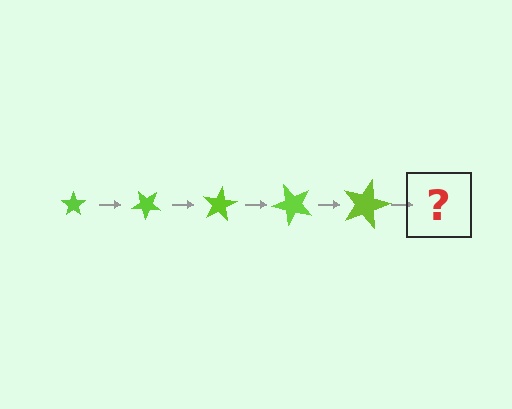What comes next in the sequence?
The next element should be a star, larger than the previous one and rotated 200 degrees from the start.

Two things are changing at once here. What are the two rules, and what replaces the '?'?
The two rules are that the star grows larger each step and it rotates 40 degrees each step. The '?' should be a star, larger than the previous one and rotated 200 degrees from the start.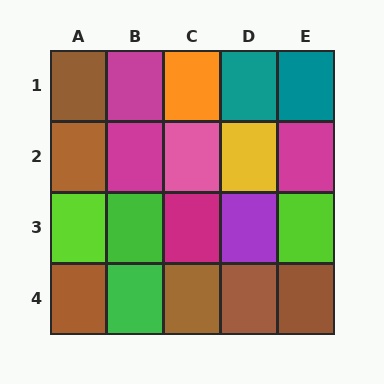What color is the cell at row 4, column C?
Brown.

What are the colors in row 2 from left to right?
Brown, magenta, pink, yellow, magenta.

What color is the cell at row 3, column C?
Magenta.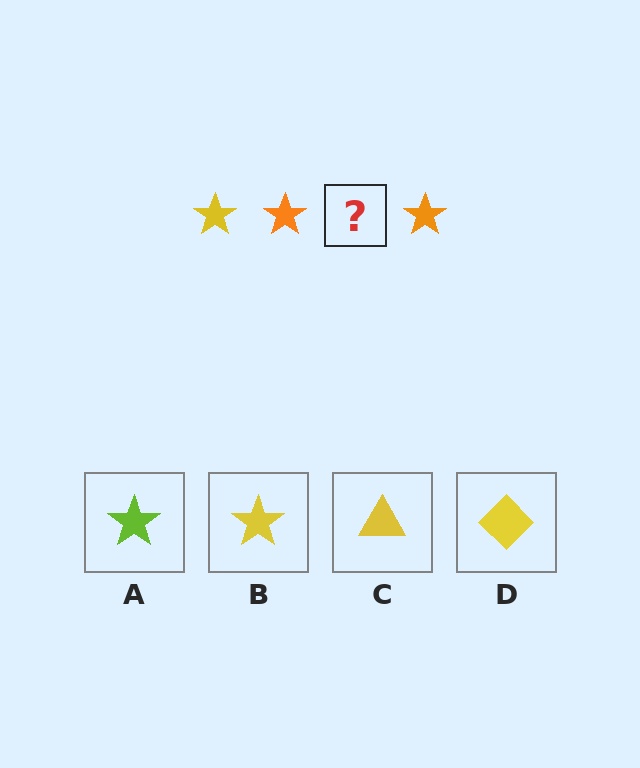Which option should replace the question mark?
Option B.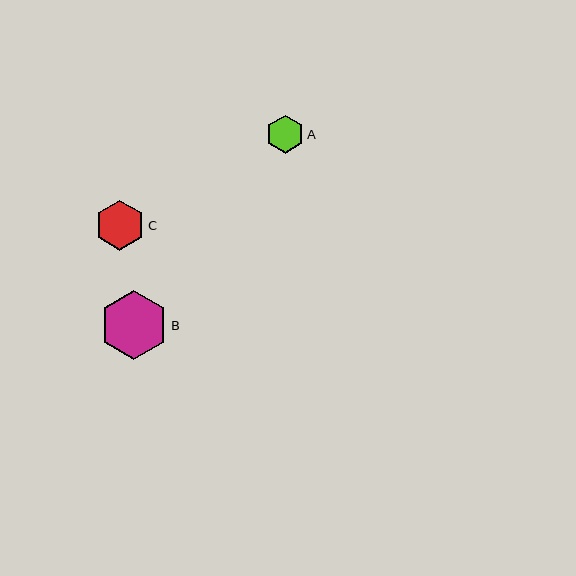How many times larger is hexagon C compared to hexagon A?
Hexagon C is approximately 1.3 times the size of hexagon A.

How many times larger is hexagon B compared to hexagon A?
Hexagon B is approximately 1.8 times the size of hexagon A.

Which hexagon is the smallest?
Hexagon A is the smallest with a size of approximately 38 pixels.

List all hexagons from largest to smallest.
From largest to smallest: B, C, A.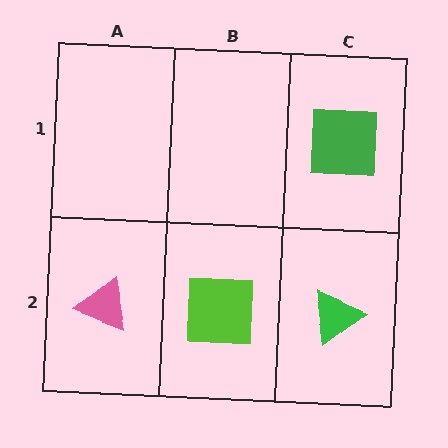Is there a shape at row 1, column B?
No, that cell is empty.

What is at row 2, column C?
A green triangle.